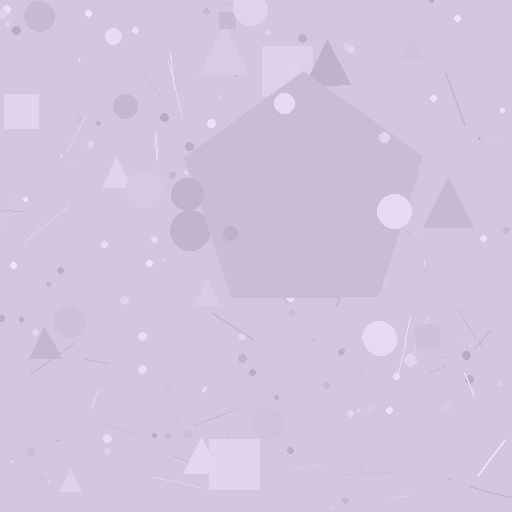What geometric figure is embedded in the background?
A pentagon is embedded in the background.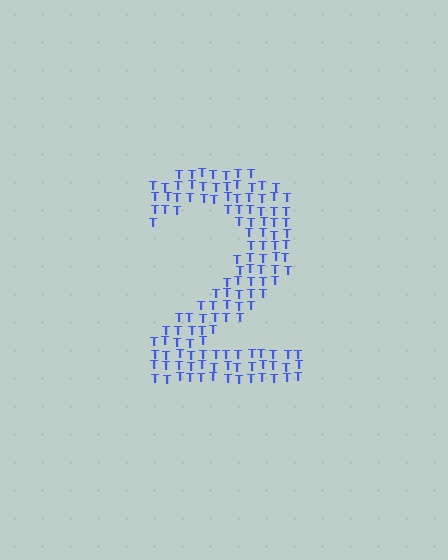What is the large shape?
The large shape is the digit 2.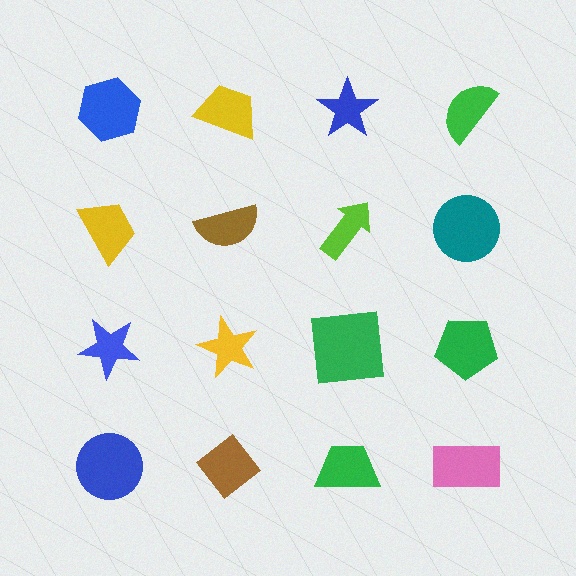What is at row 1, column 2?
A yellow trapezoid.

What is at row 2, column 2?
A brown semicircle.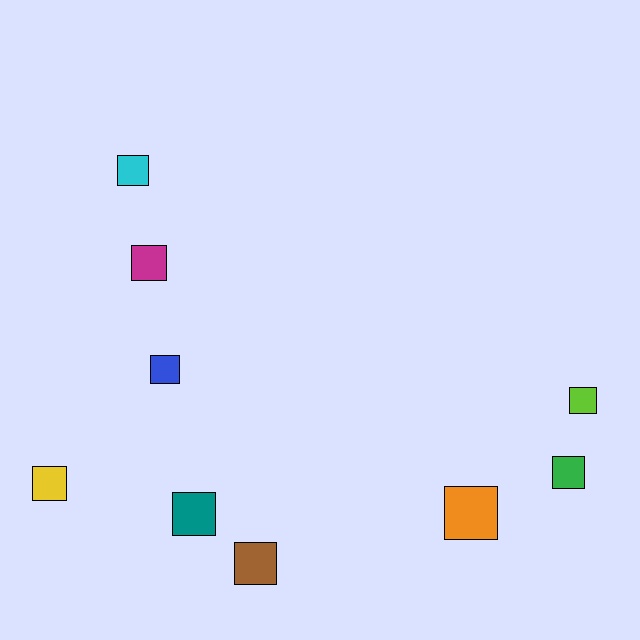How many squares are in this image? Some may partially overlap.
There are 9 squares.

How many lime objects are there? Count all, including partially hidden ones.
There is 1 lime object.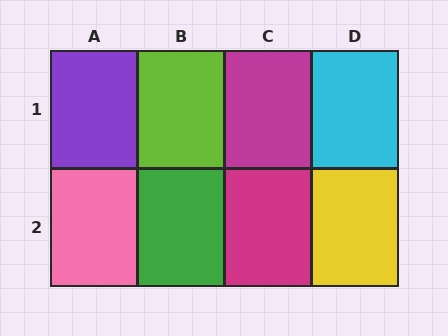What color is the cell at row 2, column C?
Magenta.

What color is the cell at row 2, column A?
Pink.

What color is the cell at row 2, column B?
Green.